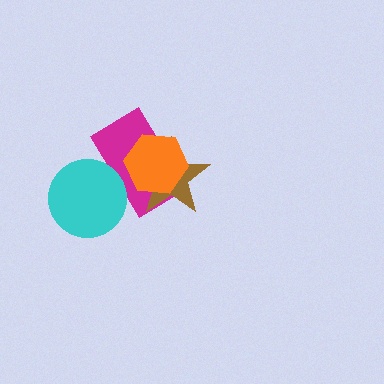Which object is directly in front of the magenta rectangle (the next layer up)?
The brown star is directly in front of the magenta rectangle.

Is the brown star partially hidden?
Yes, it is partially covered by another shape.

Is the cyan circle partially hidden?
No, no other shape covers it.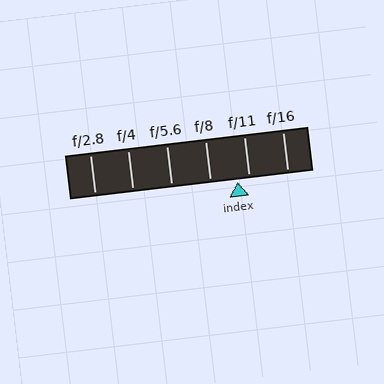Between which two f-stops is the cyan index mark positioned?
The index mark is between f/8 and f/11.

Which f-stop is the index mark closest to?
The index mark is closest to f/11.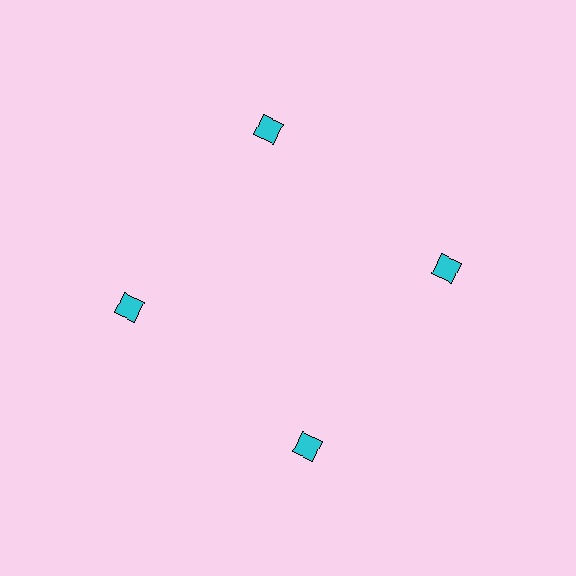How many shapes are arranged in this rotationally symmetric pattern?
There are 4 shapes, arranged in 4 groups of 1.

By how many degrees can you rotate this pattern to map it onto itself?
The pattern maps onto itself every 90 degrees of rotation.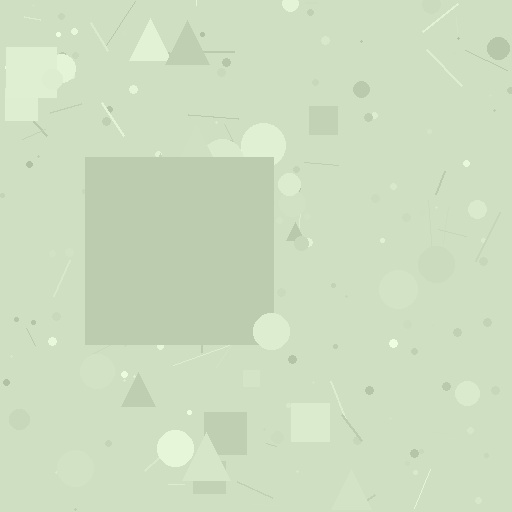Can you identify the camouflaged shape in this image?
The camouflaged shape is a square.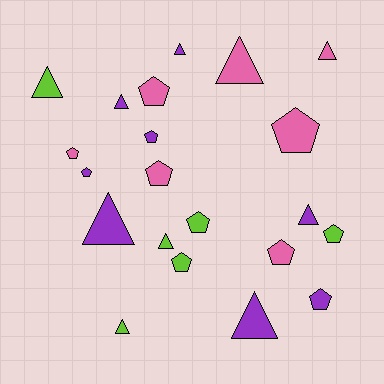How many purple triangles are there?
There are 5 purple triangles.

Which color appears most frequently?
Purple, with 8 objects.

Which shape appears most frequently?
Pentagon, with 11 objects.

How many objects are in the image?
There are 21 objects.